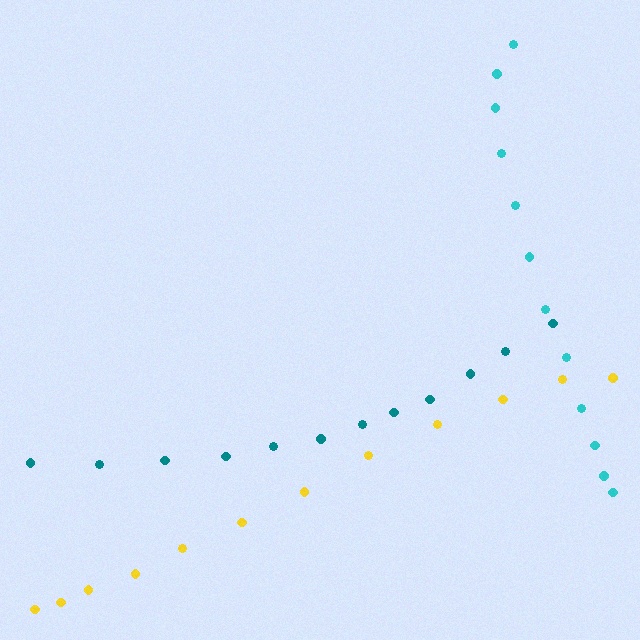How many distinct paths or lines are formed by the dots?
There are 3 distinct paths.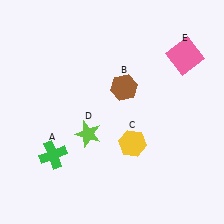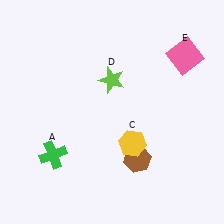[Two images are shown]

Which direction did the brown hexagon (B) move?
The brown hexagon (B) moved down.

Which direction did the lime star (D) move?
The lime star (D) moved up.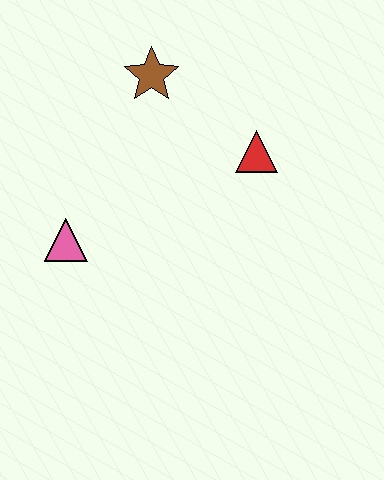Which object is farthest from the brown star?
The pink triangle is farthest from the brown star.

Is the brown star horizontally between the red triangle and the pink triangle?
Yes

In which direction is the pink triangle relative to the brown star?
The pink triangle is below the brown star.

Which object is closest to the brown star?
The red triangle is closest to the brown star.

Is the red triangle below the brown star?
Yes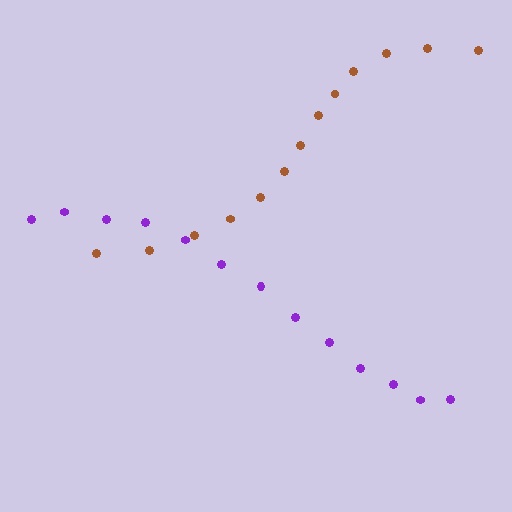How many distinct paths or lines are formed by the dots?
There are 2 distinct paths.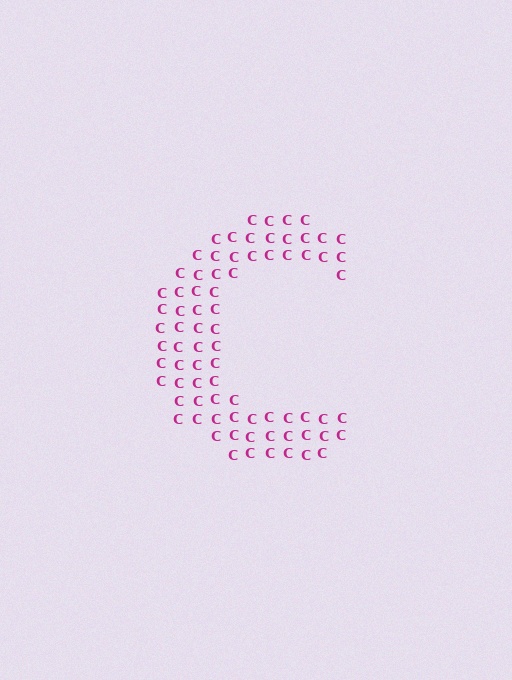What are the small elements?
The small elements are letter C's.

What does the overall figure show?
The overall figure shows the letter C.